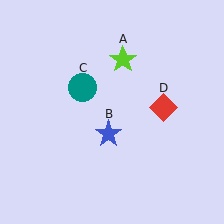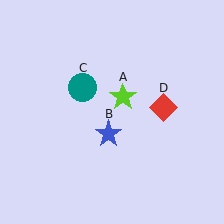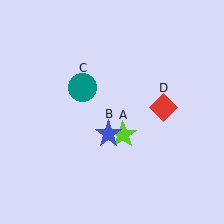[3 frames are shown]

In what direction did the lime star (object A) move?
The lime star (object A) moved down.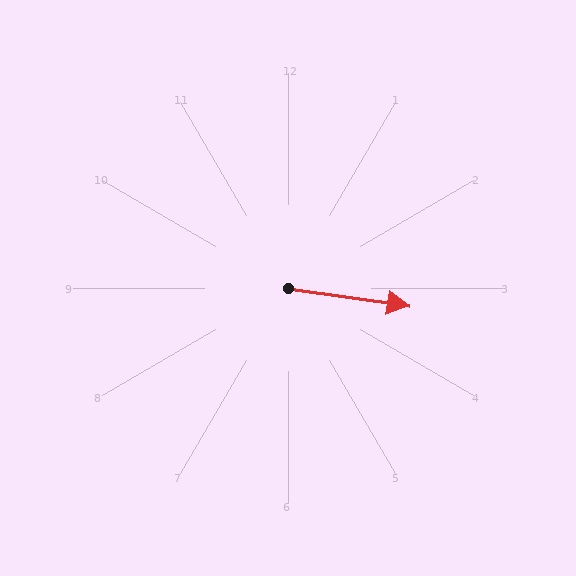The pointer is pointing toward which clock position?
Roughly 3 o'clock.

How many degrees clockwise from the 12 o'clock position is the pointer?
Approximately 98 degrees.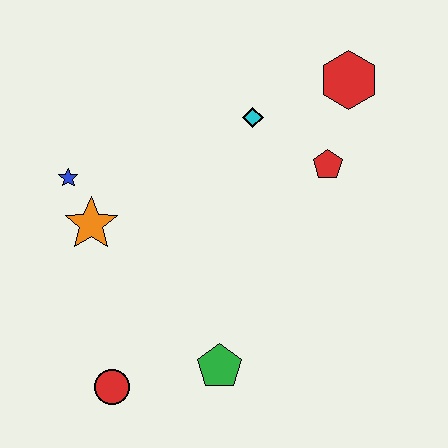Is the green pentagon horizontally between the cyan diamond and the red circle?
Yes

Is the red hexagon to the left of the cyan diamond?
No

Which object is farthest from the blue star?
The red hexagon is farthest from the blue star.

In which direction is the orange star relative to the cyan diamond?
The orange star is to the left of the cyan diamond.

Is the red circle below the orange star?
Yes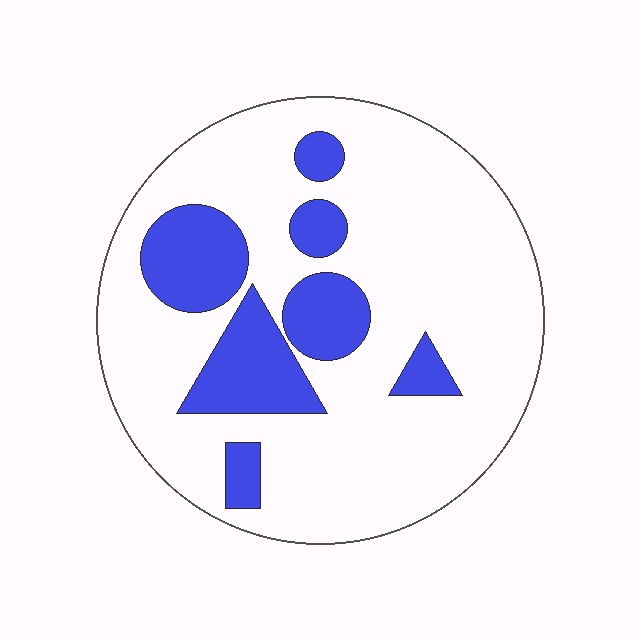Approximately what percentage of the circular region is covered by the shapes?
Approximately 20%.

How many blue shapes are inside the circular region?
7.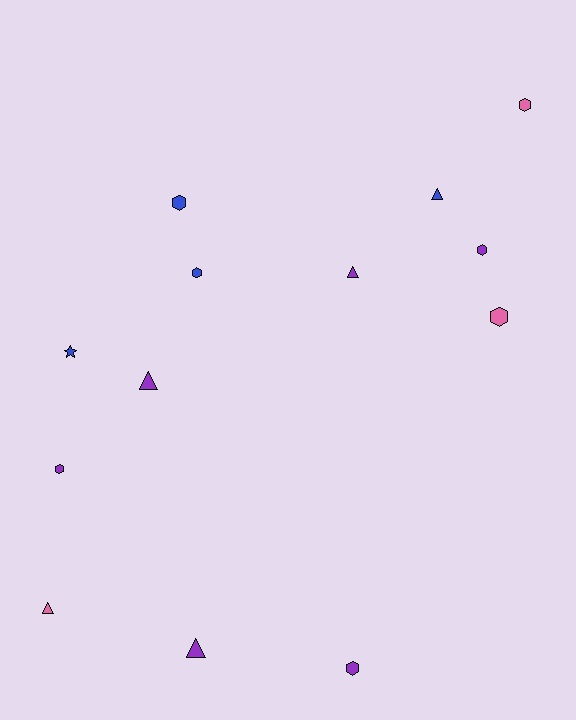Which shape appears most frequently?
Hexagon, with 7 objects.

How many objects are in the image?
There are 13 objects.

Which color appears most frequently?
Purple, with 6 objects.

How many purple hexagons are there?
There are 3 purple hexagons.